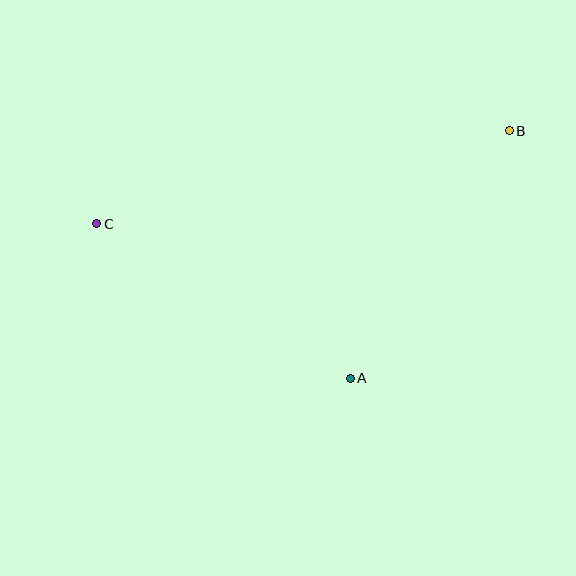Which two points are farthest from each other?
Points B and C are farthest from each other.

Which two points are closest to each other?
Points A and B are closest to each other.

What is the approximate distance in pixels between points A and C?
The distance between A and C is approximately 297 pixels.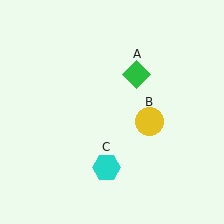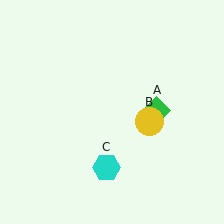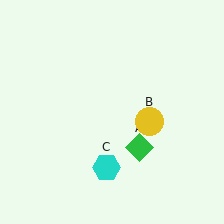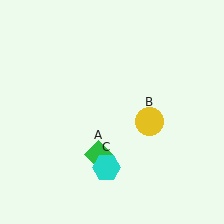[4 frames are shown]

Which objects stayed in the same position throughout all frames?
Yellow circle (object B) and cyan hexagon (object C) remained stationary.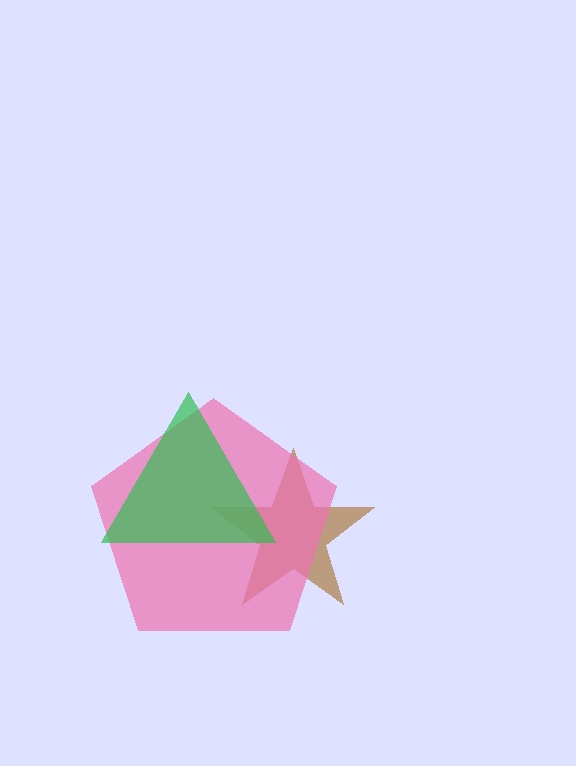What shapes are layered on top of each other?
The layered shapes are: a brown star, a pink pentagon, a green triangle.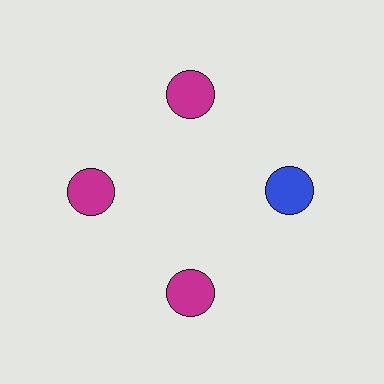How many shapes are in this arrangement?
There are 4 shapes arranged in a ring pattern.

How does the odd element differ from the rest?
It has a different color: blue instead of magenta.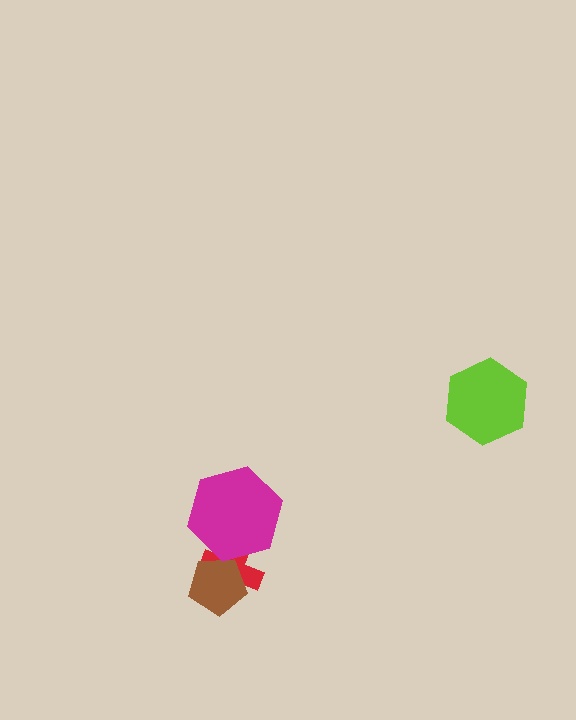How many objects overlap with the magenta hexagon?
1 object overlaps with the magenta hexagon.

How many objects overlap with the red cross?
2 objects overlap with the red cross.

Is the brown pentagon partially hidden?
No, no other shape covers it.